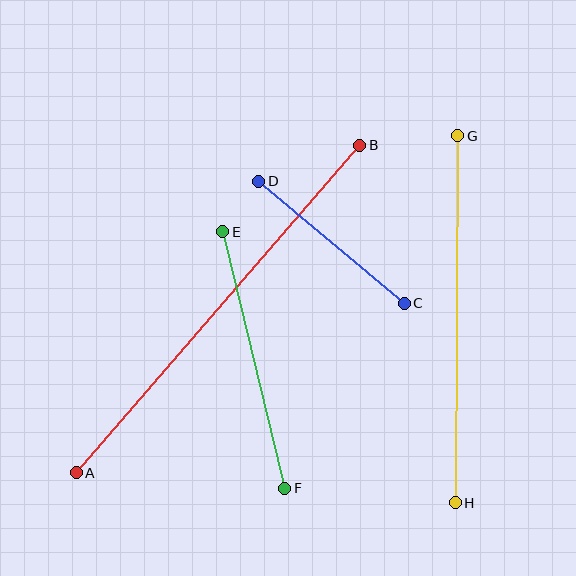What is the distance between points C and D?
The distance is approximately 190 pixels.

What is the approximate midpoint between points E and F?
The midpoint is at approximately (254, 360) pixels.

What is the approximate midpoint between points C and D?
The midpoint is at approximately (332, 242) pixels.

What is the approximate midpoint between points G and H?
The midpoint is at approximately (457, 319) pixels.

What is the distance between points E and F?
The distance is approximately 264 pixels.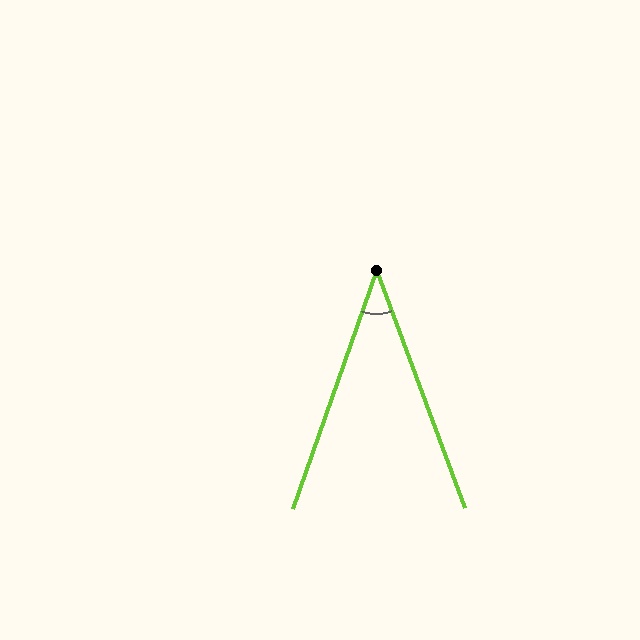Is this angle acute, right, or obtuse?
It is acute.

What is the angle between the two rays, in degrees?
Approximately 40 degrees.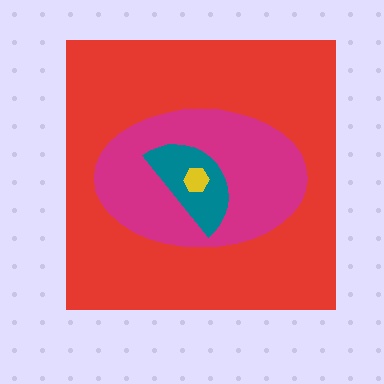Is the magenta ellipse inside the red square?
Yes.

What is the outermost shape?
The red square.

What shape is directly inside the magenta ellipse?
The teal semicircle.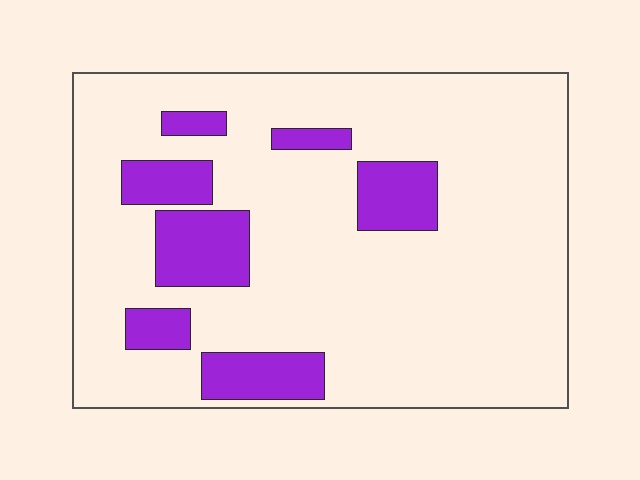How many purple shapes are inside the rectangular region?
7.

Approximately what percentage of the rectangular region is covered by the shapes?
Approximately 15%.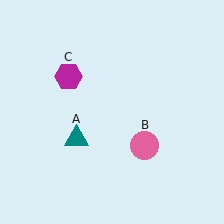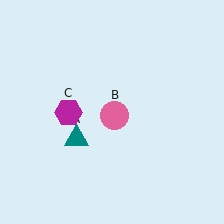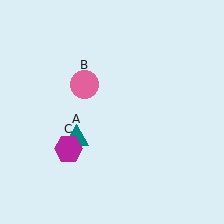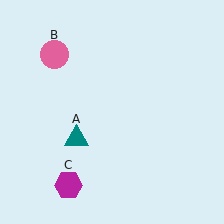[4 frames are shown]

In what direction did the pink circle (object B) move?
The pink circle (object B) moved up and to the left.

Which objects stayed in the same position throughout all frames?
Teal triangle (object A) remained stationary.